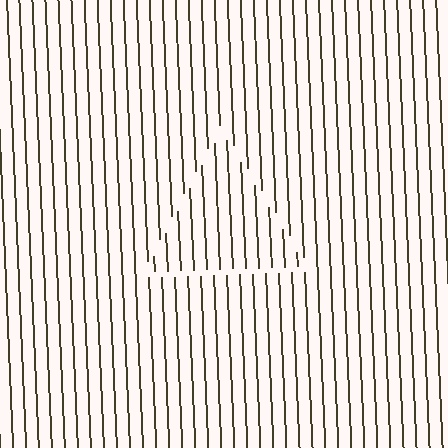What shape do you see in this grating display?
An illusory triangle. The interior of the shape contains the same grating, shifted by half a period — the contour is defined by the phase discontinuity where line-ends from the inner and outer gratings abut.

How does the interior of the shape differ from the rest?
The interior of the shape contains the same grating, shifted by half a period — the contour is defined by the phase discontinuity where line-ends from the inner and outer gratings abut.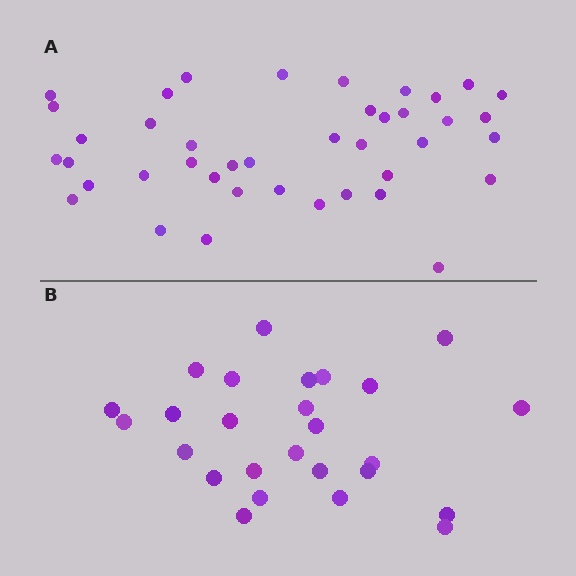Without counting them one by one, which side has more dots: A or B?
Region A (the top region) has more dots.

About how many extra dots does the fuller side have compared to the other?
Region A has approximately 15 more dots than region B.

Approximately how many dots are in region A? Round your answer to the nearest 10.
About 40 dots. (The exact count is 41, which rounds to 40.)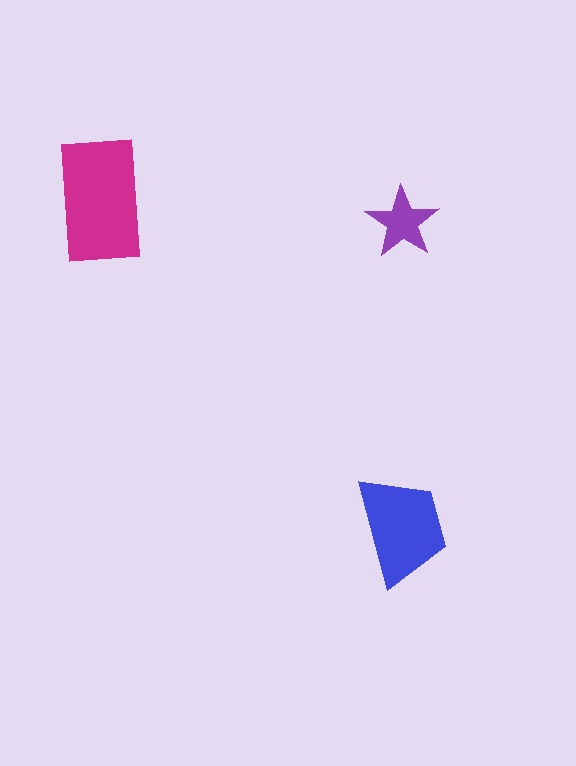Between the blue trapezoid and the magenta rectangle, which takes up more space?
The magenta rectangle.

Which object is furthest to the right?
The blue trapezoid is rightmost.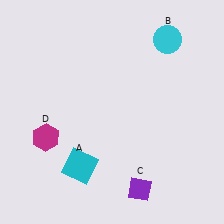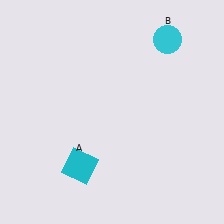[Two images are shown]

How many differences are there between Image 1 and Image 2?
There are 2 differences between the two images.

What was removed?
The purple diamond (C), the magenta hexagon (D) were removed in Image 2.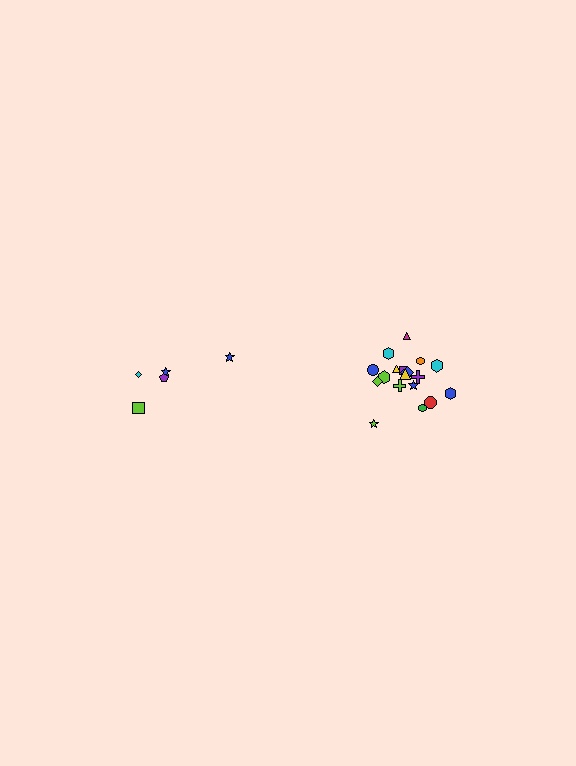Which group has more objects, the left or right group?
The right group.